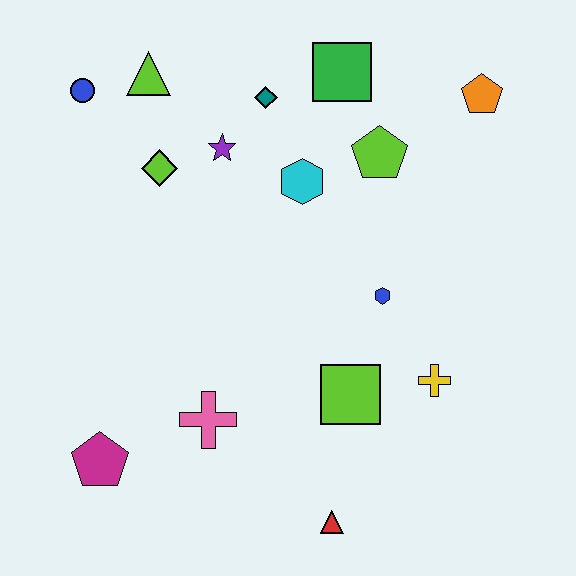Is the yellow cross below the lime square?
No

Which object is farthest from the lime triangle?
The red triangle is farthest from the lime triangle.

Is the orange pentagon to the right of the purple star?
Yes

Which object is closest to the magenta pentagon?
The pink cross is closest to the magenta pentagon.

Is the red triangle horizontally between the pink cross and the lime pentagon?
Yes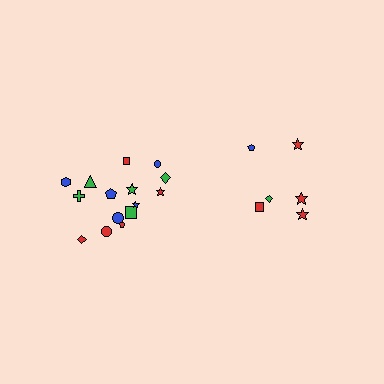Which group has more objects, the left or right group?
The left group.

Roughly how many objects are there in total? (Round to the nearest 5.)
Roughly 20 objects in total.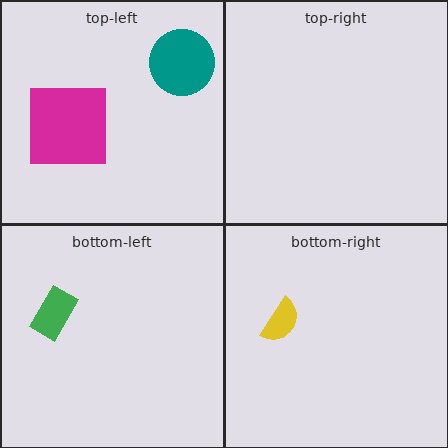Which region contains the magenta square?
The top-left region.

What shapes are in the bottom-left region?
The green rectangle.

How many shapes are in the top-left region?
2.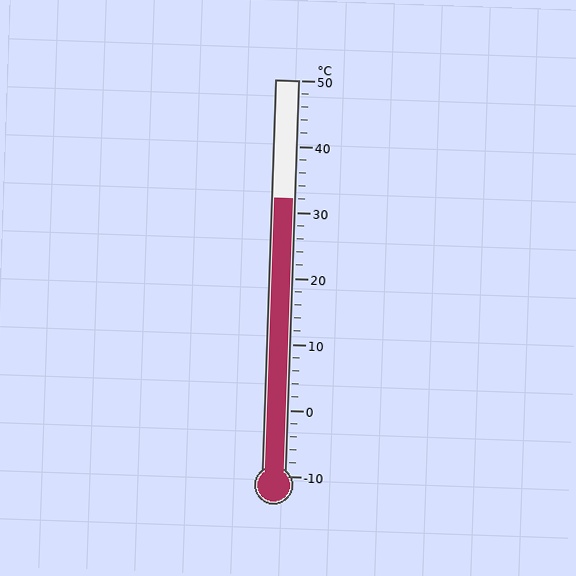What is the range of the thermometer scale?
The thermometer scale ranges from -10°C to 50°C.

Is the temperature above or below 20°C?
The temperature is above 20°C.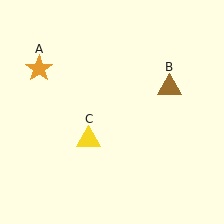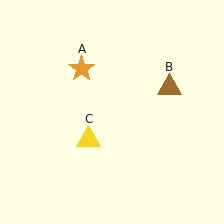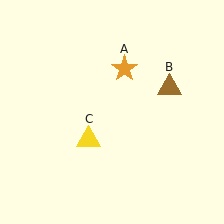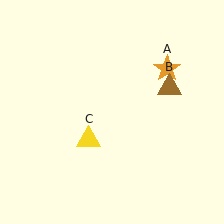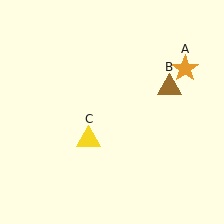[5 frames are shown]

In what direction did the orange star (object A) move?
The orange star (object A) moved right.